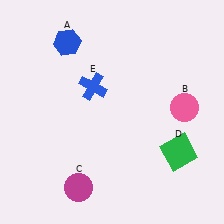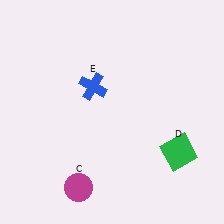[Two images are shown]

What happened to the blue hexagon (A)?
The blue hexagon (A) was removed in Image 2. It was in the top-left area of Image 1.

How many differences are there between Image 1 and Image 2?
There are 2 differences between the two images.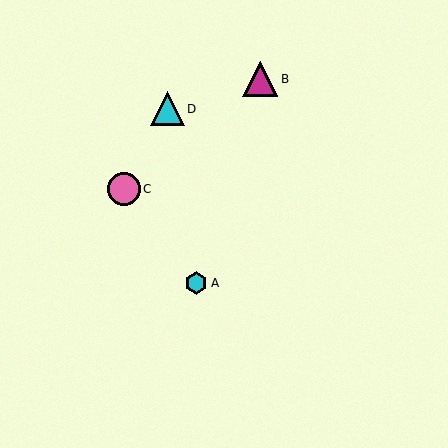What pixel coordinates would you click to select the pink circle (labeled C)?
Click at (124, 189) to select the pink circle C.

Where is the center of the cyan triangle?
The center of the cyan triangle is at (167, 109).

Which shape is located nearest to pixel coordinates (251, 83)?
The magenta triangle (labeled B) at (260, 79) is nearest to that location.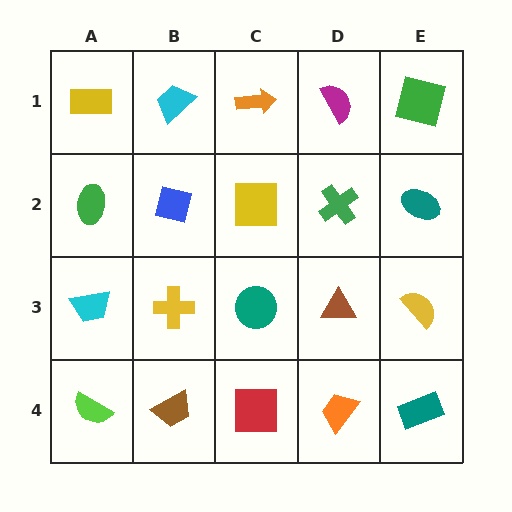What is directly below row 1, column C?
A yellow square.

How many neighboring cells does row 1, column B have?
3.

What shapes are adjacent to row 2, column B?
A cyan trapezoid (row 1, column B), a yellow cross (row 3, column B), a green ellipse (row 2, column A), a yellow square (row 2, column C).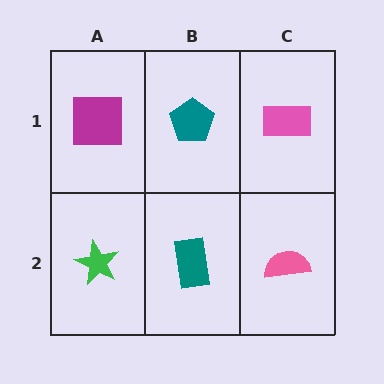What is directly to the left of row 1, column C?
A teal pentagon.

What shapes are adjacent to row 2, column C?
A pink rectangle (row 1, column C), a teal rectangle (row 2, column B).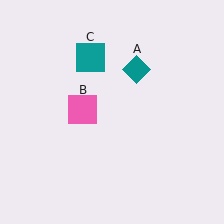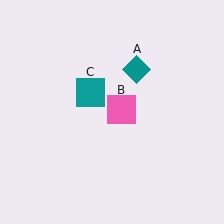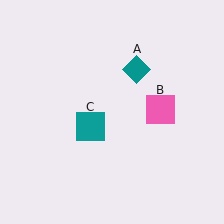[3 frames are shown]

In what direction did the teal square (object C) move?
The teal square (object C) moved down.